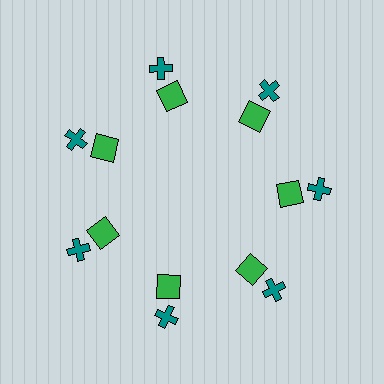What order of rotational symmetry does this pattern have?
This pattern has 7-fold rotational symmetry.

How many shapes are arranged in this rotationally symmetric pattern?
There are 14 shapes, arranged in 7 groups of 2.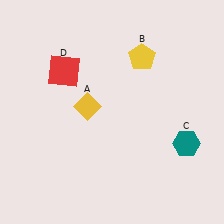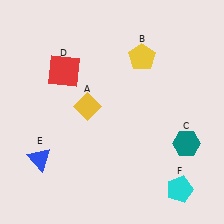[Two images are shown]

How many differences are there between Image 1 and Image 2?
There are 2 differences between the two images.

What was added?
A blue triangle (E), a cyan pentagon (F) were added in Image 2.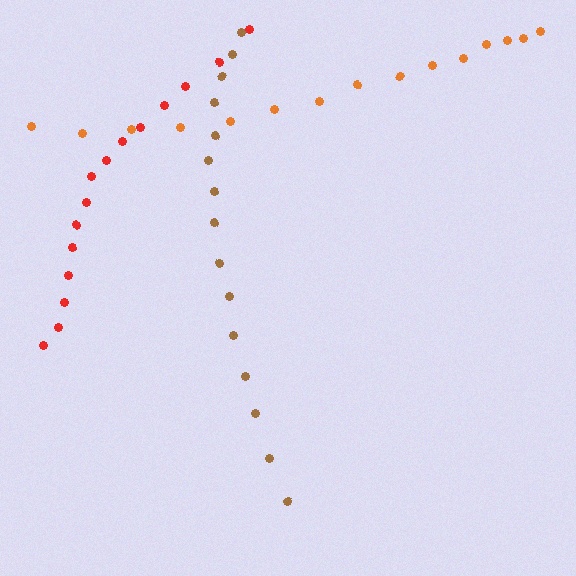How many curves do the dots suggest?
There are 3 distinct paths.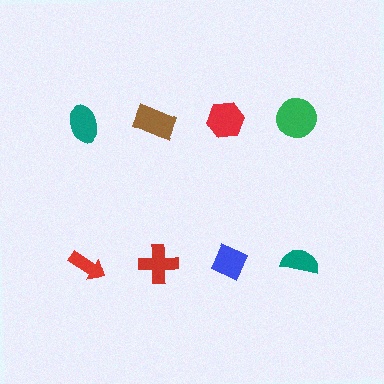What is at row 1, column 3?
A red hexagon.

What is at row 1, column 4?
A green circle.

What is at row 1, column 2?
A brown rectangle.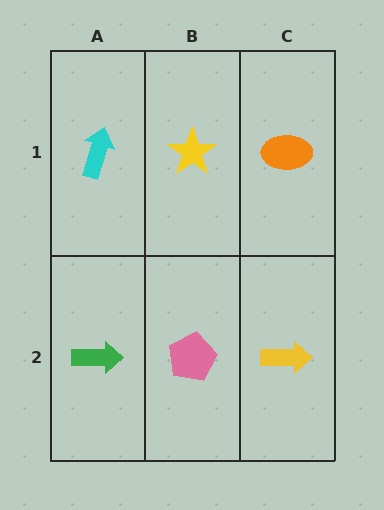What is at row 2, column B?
A pink pentagon.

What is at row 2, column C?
A yellow arrow.